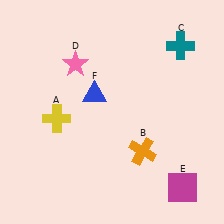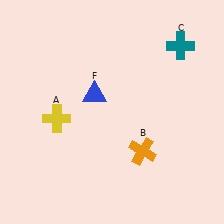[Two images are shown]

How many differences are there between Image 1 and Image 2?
There are 2 differences between the two images.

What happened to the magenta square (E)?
The magenta square (E) was removed in Image 2. It was in the bottom-right area of Image 1.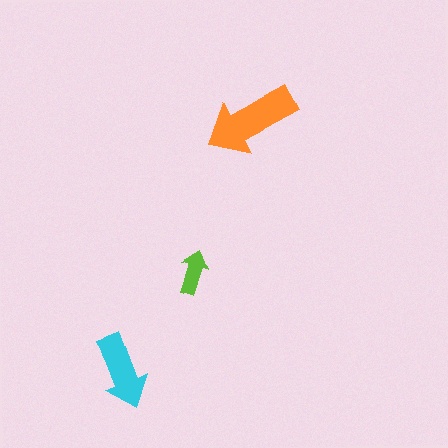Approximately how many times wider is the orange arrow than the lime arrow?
About 2 times wider.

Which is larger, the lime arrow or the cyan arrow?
The cyan one.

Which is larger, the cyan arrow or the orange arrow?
The orange one.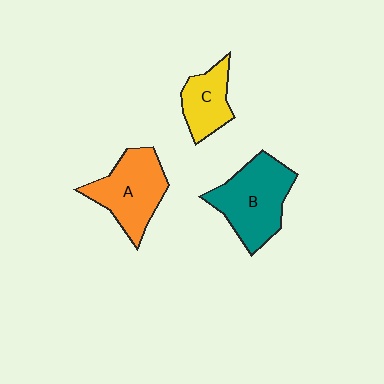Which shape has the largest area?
Shape B (teal).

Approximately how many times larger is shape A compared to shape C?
Approximately 1.6 times.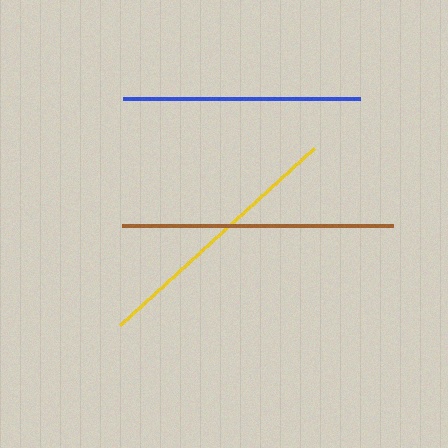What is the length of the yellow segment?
The yellow segment is approximately 262 pixels long.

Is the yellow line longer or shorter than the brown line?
The brown line is longer than the yellow line.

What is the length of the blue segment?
The blue segment is approximately 237 pixels long.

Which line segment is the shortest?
The blue line is the shortest at approximately 237 pixels.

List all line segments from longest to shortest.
From longest to shortest: brown, yellow, blue.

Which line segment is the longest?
The brown line is the longest at approximately 271 pixels.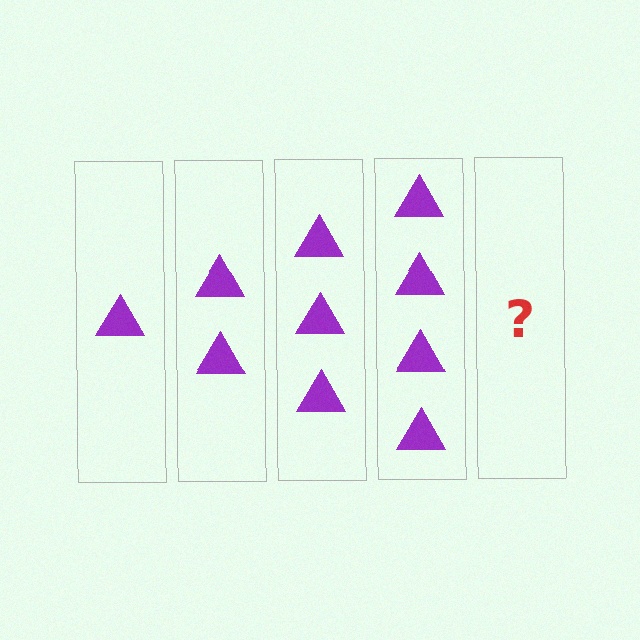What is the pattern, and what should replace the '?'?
The pattern is that each step adds one more triangle. The '?' should be 5 triangles.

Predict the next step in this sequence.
The next step is 5 triangles.